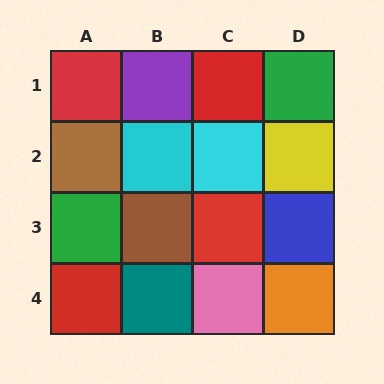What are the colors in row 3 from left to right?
Green, brown, red, blue.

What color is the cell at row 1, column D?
Green.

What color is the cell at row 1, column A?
Red.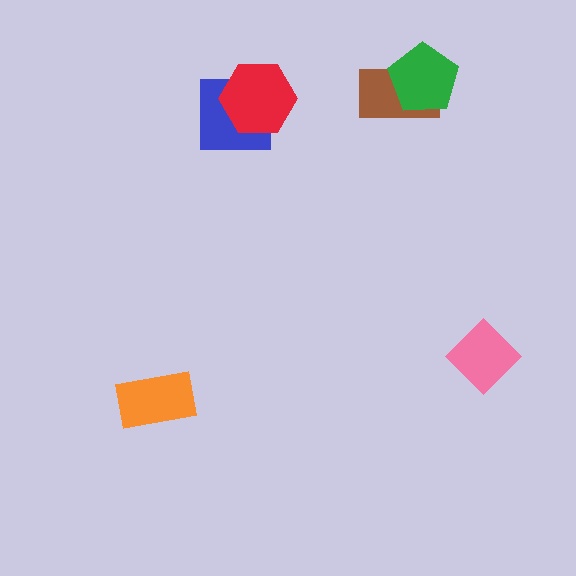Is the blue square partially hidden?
Yes, it is partially covered by another shape.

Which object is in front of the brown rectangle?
The green pentagon is in front of the brown rectangle.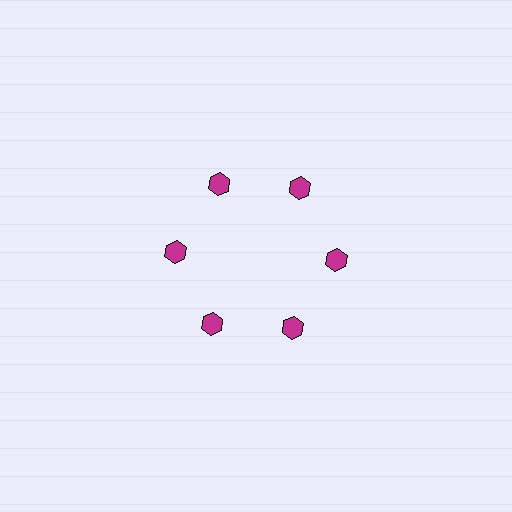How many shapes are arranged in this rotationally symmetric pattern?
There are 6 shapes, arranged in 6 groups of 1.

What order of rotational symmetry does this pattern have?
This pattern has 6-fold rotational symmetry.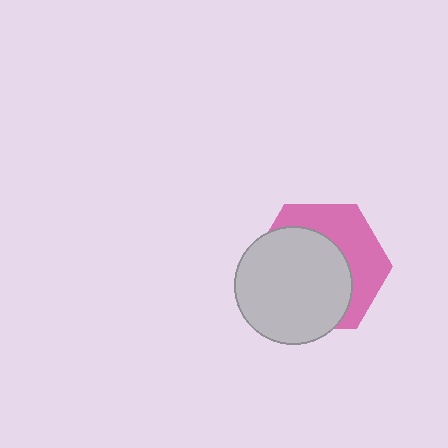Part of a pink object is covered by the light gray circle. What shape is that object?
It is a hexagon.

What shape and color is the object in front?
The object in front is a light gray circle.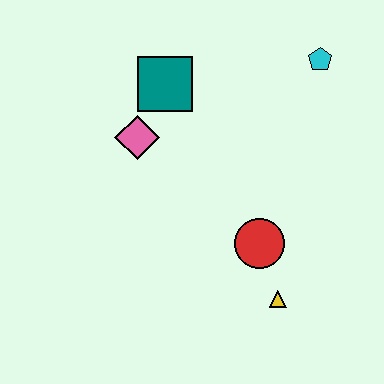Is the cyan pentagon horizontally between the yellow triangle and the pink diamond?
No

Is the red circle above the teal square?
No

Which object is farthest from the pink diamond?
The yellow triangle is farthest from the pink diamond.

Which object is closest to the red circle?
The yellow triangle is closest to the red circle.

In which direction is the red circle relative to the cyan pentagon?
The red circle is below the cyan pentagon.